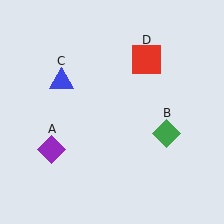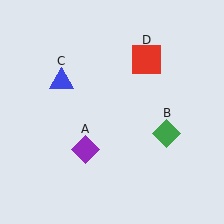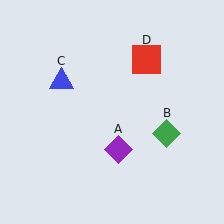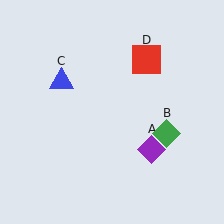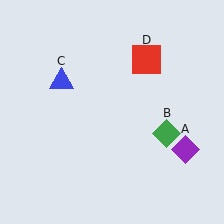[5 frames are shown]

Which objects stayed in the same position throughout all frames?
Green diamond (object B) and blue triangle (object C) and red square (object D) remained stationary.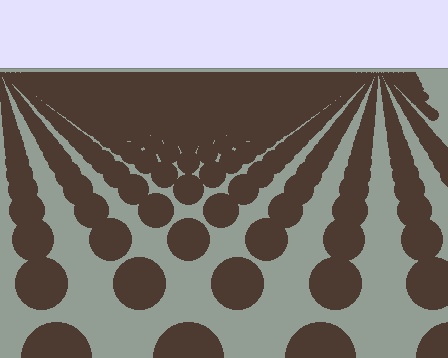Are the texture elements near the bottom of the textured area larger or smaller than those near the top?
Larger. Near the bottom, elements are closer to the viewer and appear at a bigger on-screen size.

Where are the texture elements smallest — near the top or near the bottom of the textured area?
Near the top.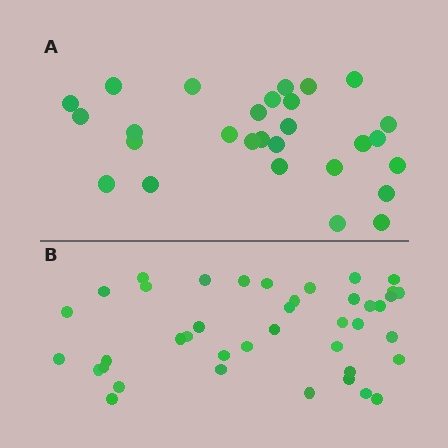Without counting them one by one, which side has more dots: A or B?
Region B (the bottom region) has more dots.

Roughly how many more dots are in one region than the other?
Region B has approximately 15 more dots than region A.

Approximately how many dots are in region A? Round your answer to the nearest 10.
About 30 dots. (The exact count is 28, which rounds to 30.)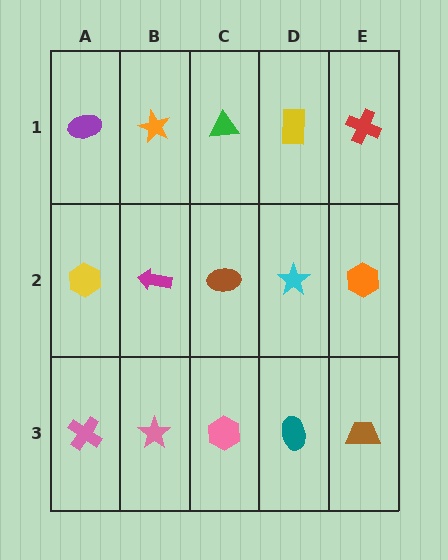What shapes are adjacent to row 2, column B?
An orange star (row 1, column B), a pink star (row 3, column B), a yellow hexagon (row 2, column A), a brown ellipse (row 2, column C).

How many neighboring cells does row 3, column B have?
3.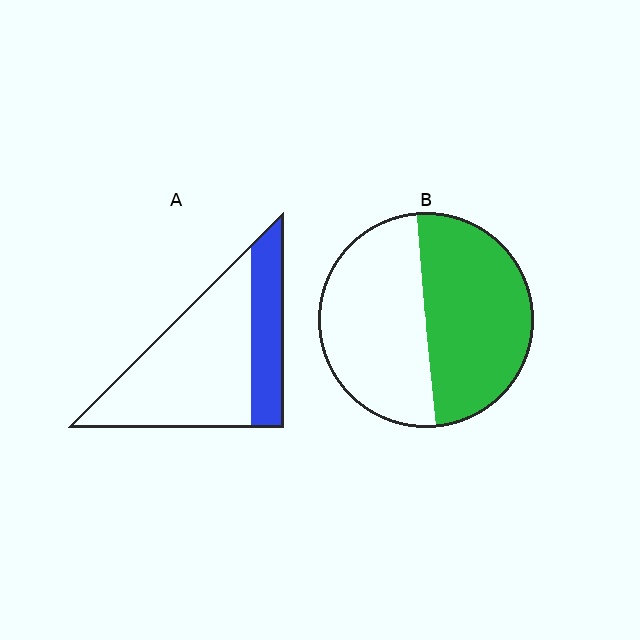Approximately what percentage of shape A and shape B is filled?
A is approximately 30% and B is approximately 50%.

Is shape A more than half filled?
No.